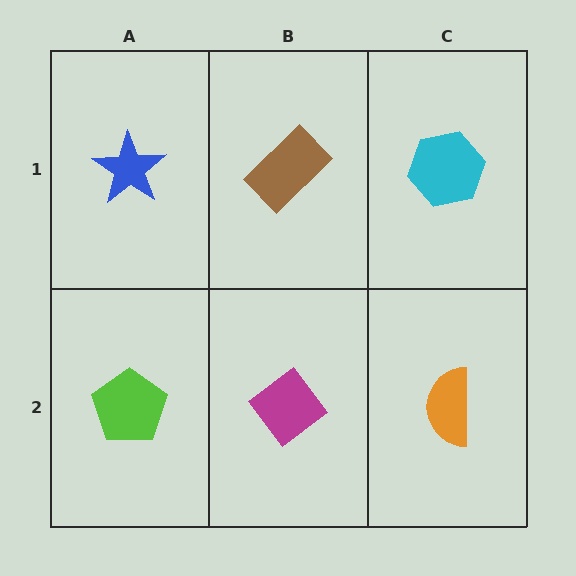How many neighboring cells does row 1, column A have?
2.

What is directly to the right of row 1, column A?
A brown rectangle.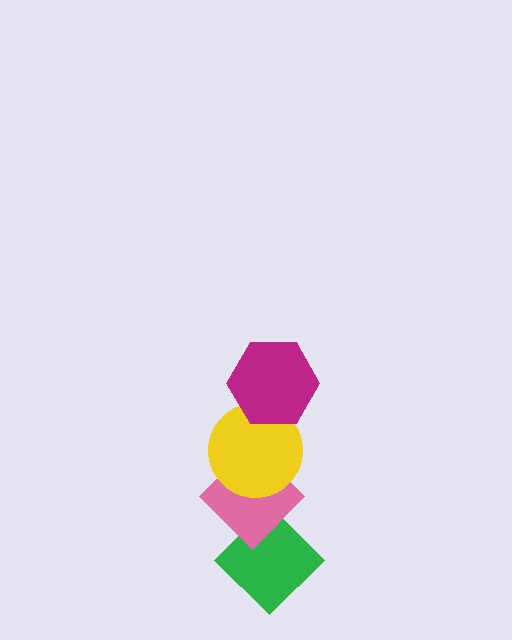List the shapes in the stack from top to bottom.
From top to bottom: the magenta hexagon, the yellow circle, the pink diamond, the green diamond.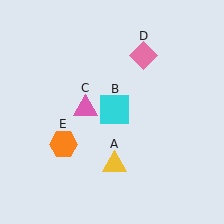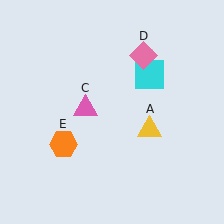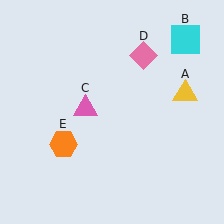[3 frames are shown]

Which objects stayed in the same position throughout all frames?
Pink triangle (object C) and pink diamond (object D) and orange hexagon (object E) remained stationary.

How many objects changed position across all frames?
2 objects changed position: yellow triangle (object A), cyan square (object B).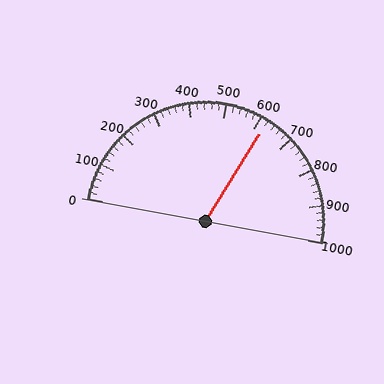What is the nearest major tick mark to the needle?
The nearest major tick mark is 600.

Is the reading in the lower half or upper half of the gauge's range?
The reading is in the upper half of the range (0 to 1000).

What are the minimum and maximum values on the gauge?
The gauge ranges from 0 to 1000.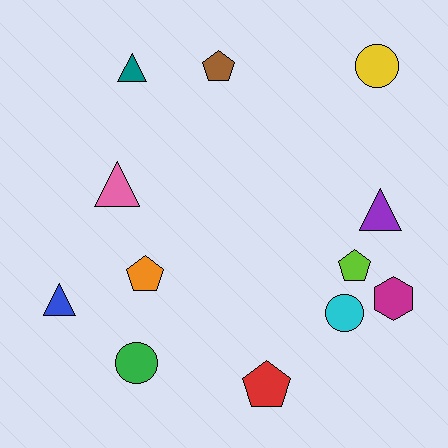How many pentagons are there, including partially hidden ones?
There are 4 pentagons.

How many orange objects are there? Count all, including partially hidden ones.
There is 1 orange object.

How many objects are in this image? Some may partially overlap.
There are 12 objects.